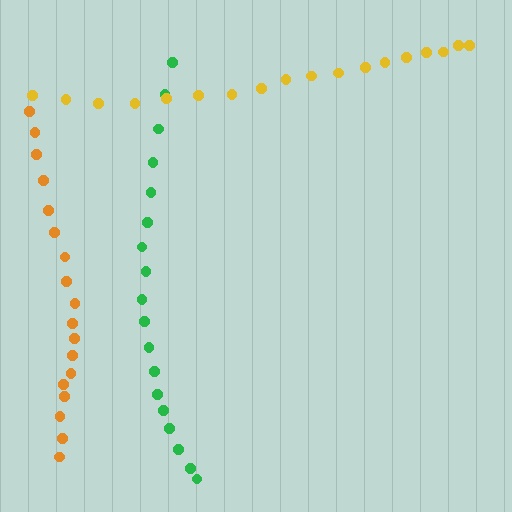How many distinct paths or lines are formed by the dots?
There are 3 distinct paths.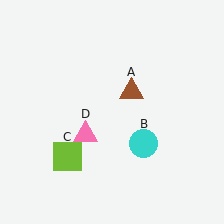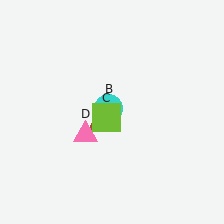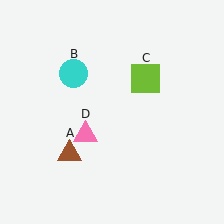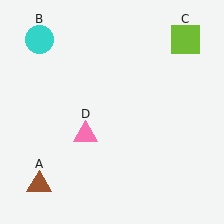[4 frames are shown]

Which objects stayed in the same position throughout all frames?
Pink triangle (object D) remained stationary.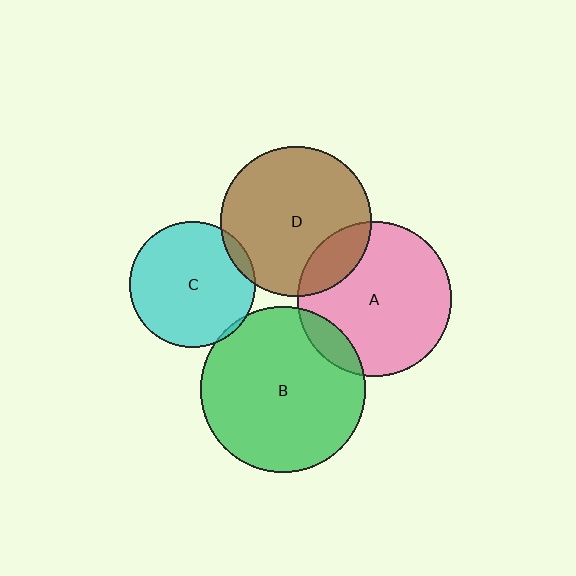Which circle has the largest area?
Circle B (green).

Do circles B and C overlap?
Yes.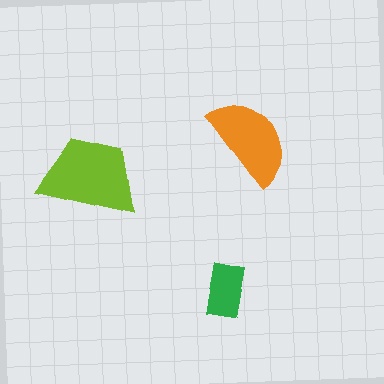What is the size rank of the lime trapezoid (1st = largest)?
1st.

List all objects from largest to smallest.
The lime trapezoid, the orange semicircle, the green rectangle.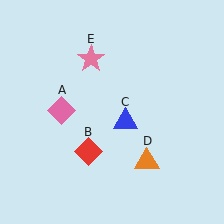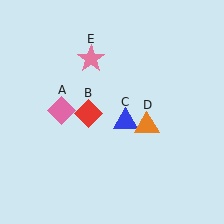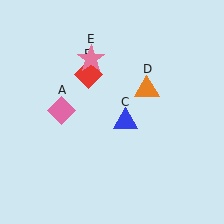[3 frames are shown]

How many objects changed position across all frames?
2 objects changed position: red diamond (object B), orange triangle (object D).